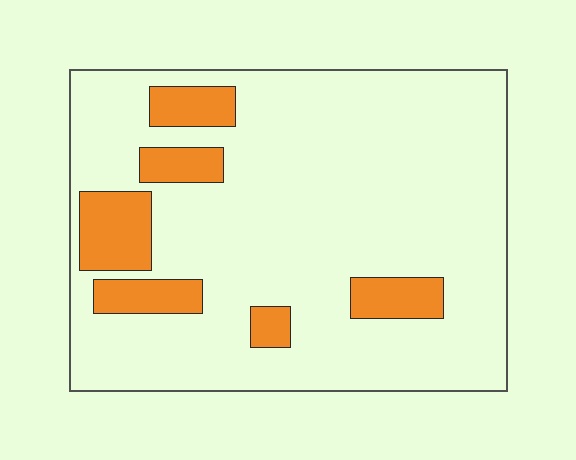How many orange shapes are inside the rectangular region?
6.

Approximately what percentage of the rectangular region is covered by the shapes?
Approximately 15%.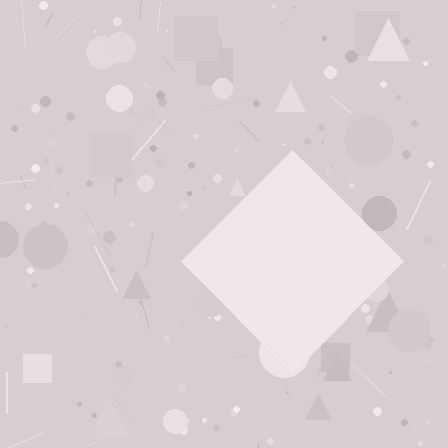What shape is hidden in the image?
A diamond is hidden in the image.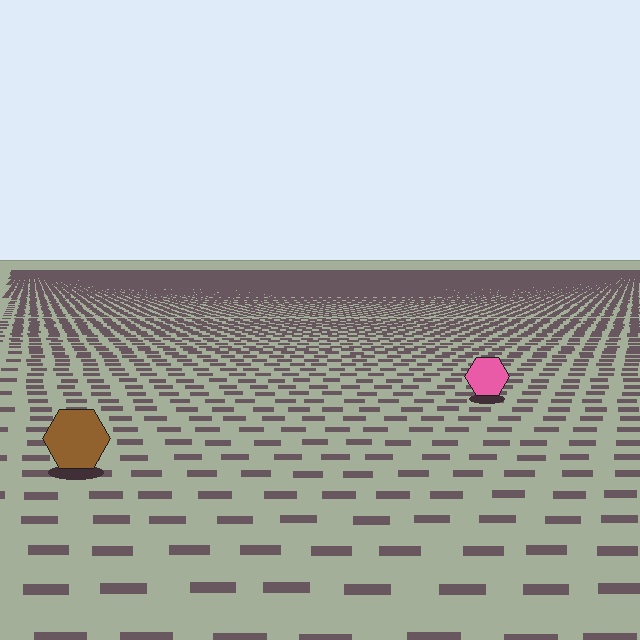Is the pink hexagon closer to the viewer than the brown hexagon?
No. The brown hexagon is closer — you can tell from the texture gradient: the ground texture is coarser near it.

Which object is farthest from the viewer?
The pink hexagon is farthest from the viewer. It appears smaller and the ground texture around it is denser.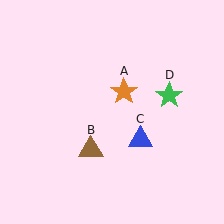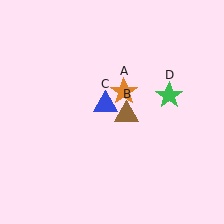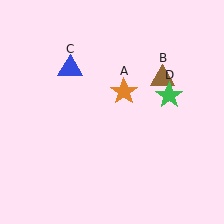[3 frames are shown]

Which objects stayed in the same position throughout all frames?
Orange star (object A) and green star (object D) remained stationary.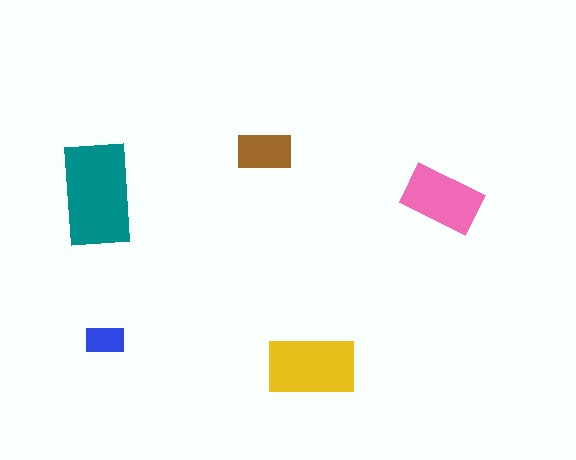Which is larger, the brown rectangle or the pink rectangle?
The pink one.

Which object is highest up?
The brown rectangle is topmost.